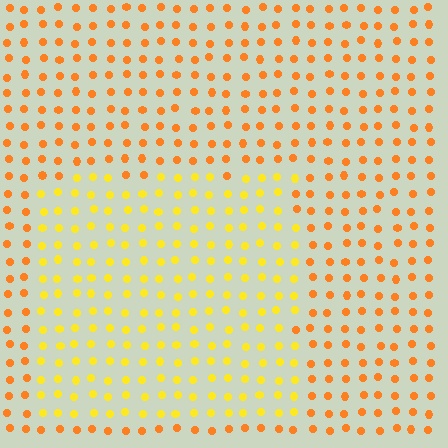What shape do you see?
I see a rectangle.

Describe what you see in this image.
The image is filled with small orange elements in a uniform arrangement. A rectangle-shaped region is visible where the elements are tinted to a slightly different hue, forming a subtle color boundary.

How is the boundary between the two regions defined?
The boundary is defined purely by a slight shift in hue (about 29 degrees). Spacing, size, and orientation are identical on both sides.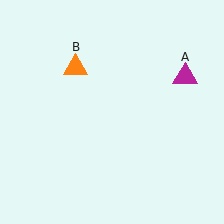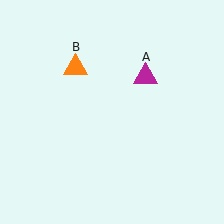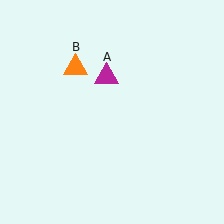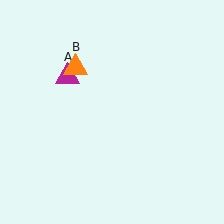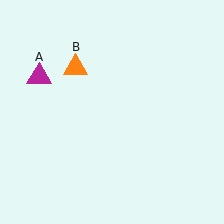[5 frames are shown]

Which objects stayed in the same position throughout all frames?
Orange triangle (object B) remained stationary.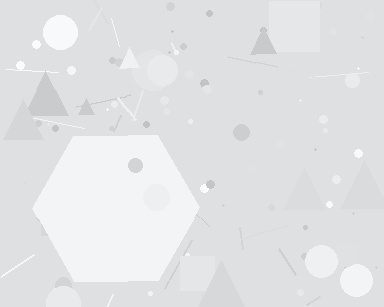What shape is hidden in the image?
A hexagon is hidden in the image.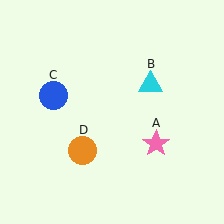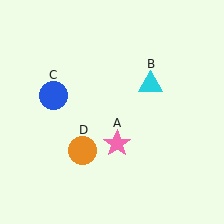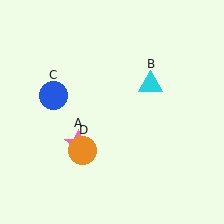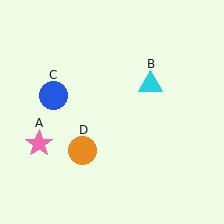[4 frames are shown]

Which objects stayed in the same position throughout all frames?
Cyan triangle (object B) and blue circle (object C) and orange circle (object D) remained stationary.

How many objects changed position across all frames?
1 object changed position: pink star (object A).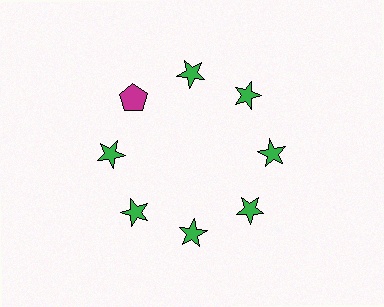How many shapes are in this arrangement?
There are 8 shapes arranged in a ring pattern.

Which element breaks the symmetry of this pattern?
The magenta pentagon at roughly the 10 o'clock position breaks the symmetry. All other shapes are green stars.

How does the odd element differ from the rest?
It differs in both color (magenta instead of green) and shape (pentagon instead of star).